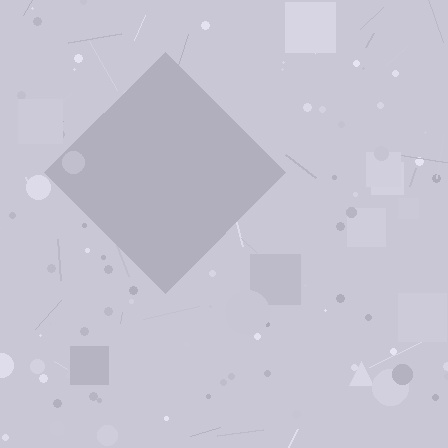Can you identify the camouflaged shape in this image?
The camouflaged shape is a diamond.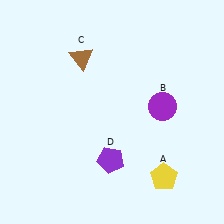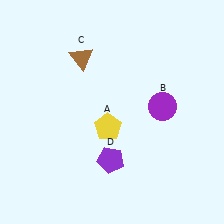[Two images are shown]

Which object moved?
The yellow pentagon (A) moved left.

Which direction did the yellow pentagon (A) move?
The yellow pentagon (A) moved left.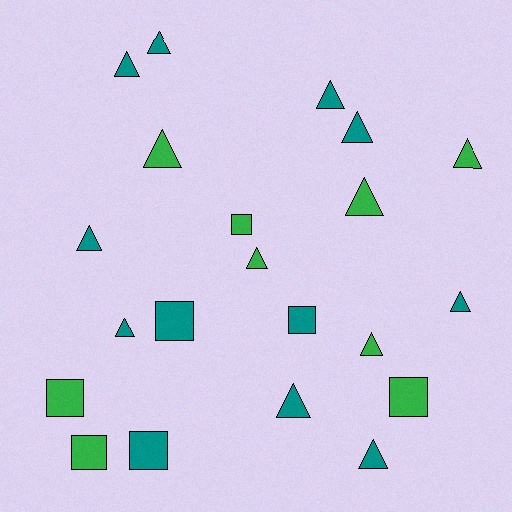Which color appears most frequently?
Teal, with 12 objects.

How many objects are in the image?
There are 21 objects.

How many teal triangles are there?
There are 9 teal triangles.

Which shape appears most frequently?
Triangle, with 14 objects.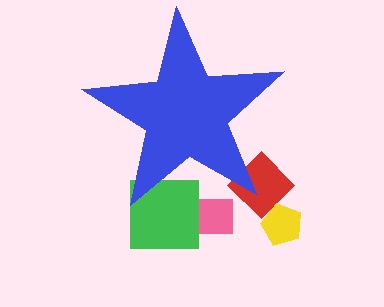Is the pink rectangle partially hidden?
Yes, the pink rectangle is partially hidden behind the blue star.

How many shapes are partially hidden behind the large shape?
3 shapes are partially hidden.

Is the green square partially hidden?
Yes, the green square is partially hidden behind the blue star.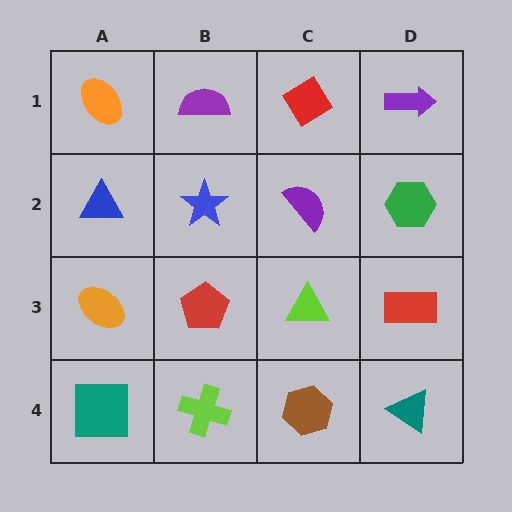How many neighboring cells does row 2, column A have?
3.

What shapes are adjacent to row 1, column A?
A blue triangle (row 2, column A), a purple semicircle (row 1, column B).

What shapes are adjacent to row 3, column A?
A blue triangle (row 2, column A), a teal square (row 4, column A), a red pentagon (row 3, column B).